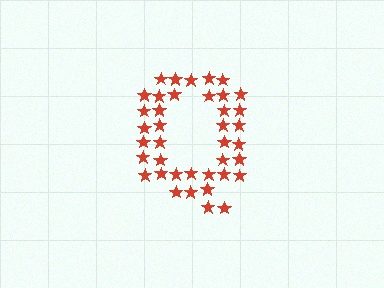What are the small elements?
The small elements are stars.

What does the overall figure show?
The overall figure shows the letter Q.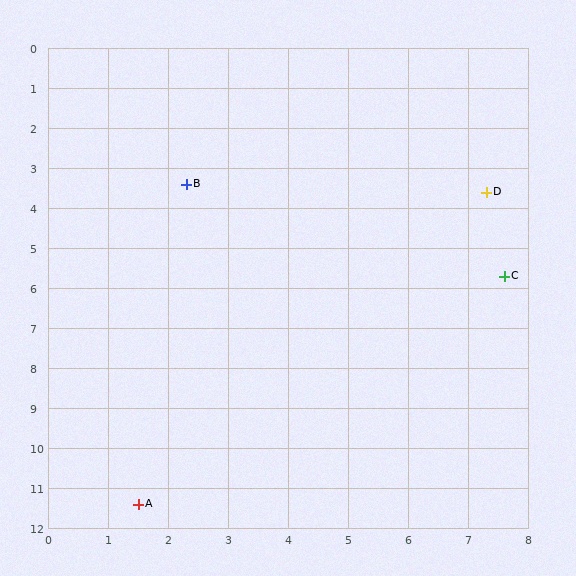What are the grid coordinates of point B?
Point B is at approximately (2.3, 3.4).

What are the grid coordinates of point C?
Point C is at approximately (7.6, 5.7).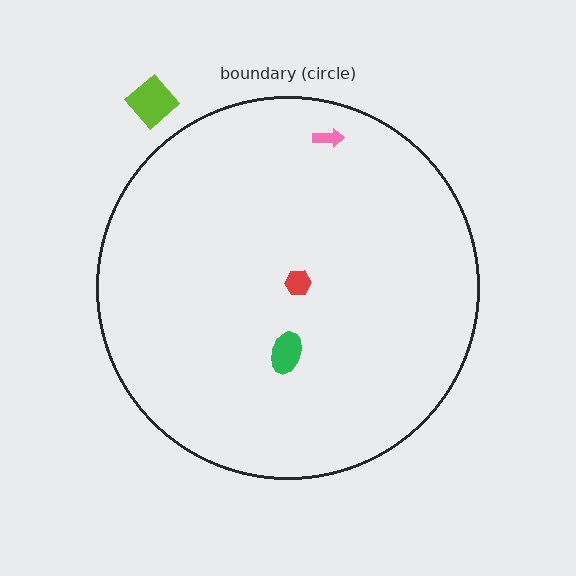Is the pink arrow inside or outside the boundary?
Inside.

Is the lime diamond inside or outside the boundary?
Outside.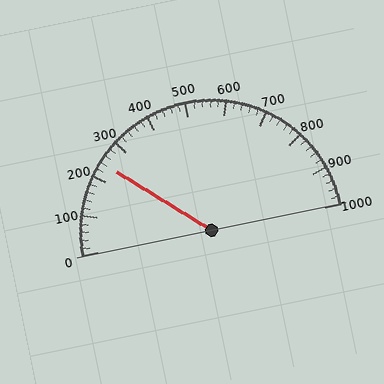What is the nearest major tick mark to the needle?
The nearest major tick mark is 200.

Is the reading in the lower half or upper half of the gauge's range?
The reading is in the lower half of the range (0 to 1000).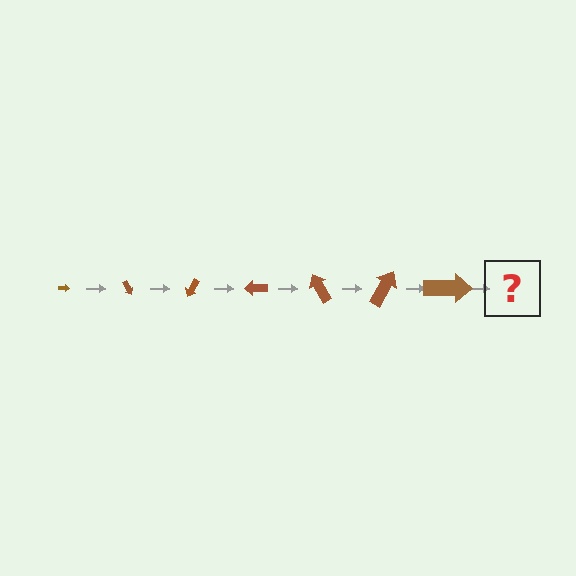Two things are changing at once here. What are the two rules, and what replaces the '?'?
The two rules are that the arrow grows larger each step and it rotates 60 degrees each step. The '?' should be an arrow, larger than the previous one and rotated 420 degrees from the start.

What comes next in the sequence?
The next element should be an arrow, larger than the previous one and rotated 420 degrees from the start.